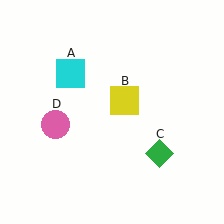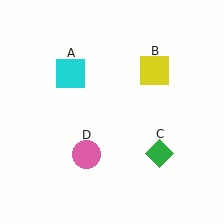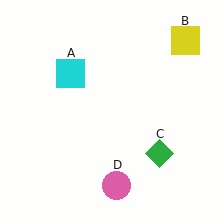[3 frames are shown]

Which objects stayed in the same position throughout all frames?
Cyan square (object A) and green diamond (object C) remained stationary.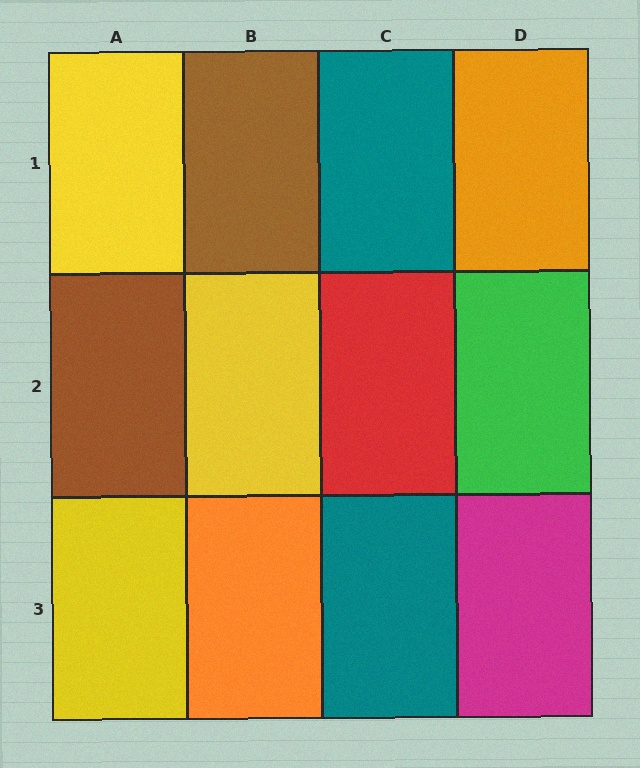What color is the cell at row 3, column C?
Teal.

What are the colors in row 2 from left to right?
Brown, yellow, red, green.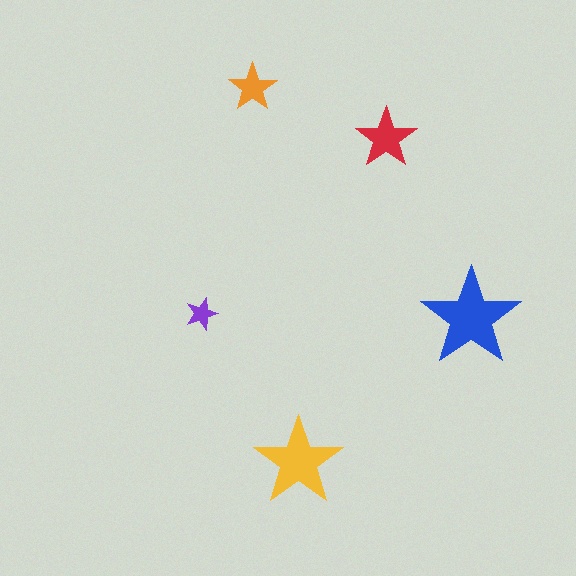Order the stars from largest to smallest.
the blue one, the yellow one, the red one, the orange one, the purple one.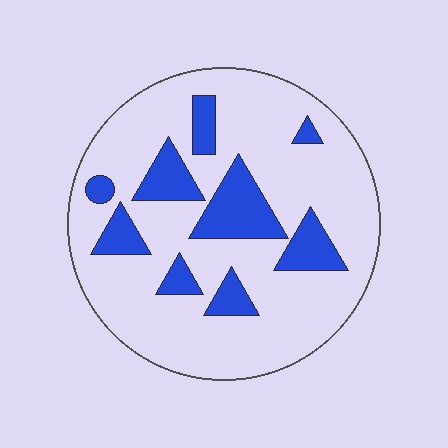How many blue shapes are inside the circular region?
9.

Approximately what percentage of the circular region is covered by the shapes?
Approximately 20%.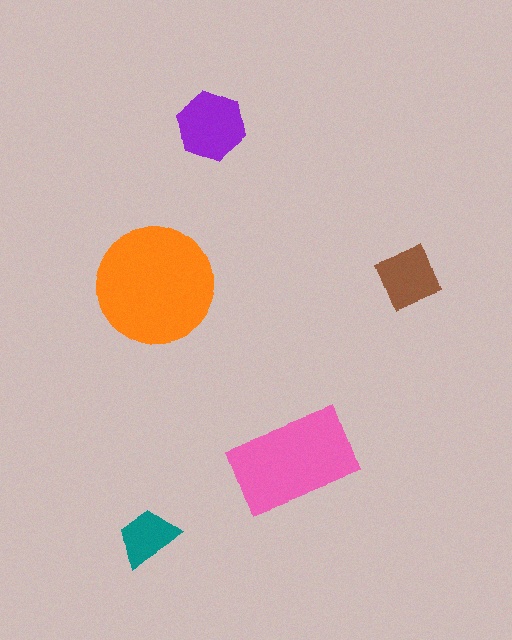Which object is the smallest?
The teal trapezoid.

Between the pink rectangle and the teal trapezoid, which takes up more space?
The pink rectangle.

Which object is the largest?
The orange circle.